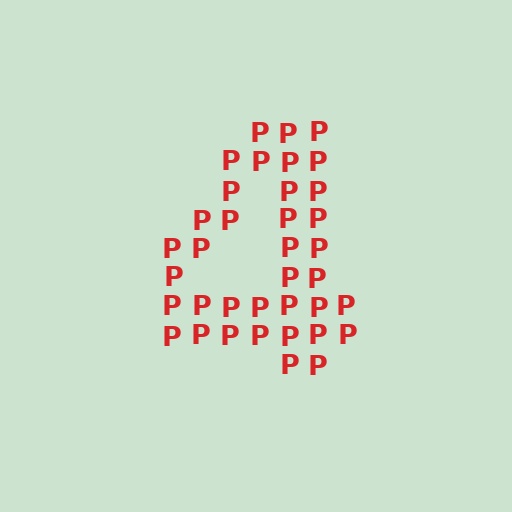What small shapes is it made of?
It is made of small letter P's.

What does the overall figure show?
The overall figure shows the digit 4.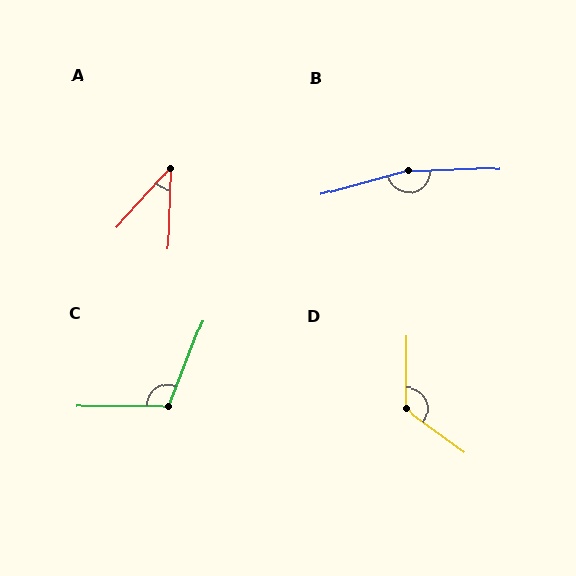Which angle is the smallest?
A, at approximately 40 degrees.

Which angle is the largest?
B, at approximately 167 degrees.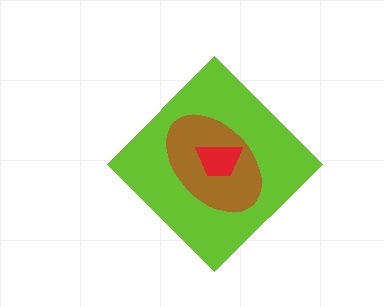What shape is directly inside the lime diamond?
The brown ellipse.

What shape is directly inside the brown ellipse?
The red trapezoid.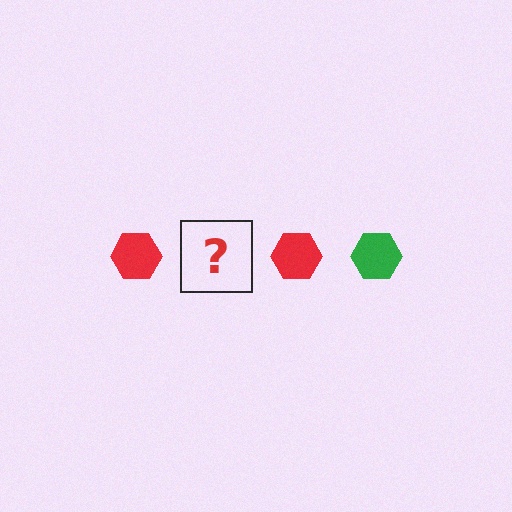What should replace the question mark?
The question mark should be replaced with a green hexagon.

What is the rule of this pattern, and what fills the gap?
The rule is that the pattern cycles through red, green hexagons. The gap should be filled with a green hexagon.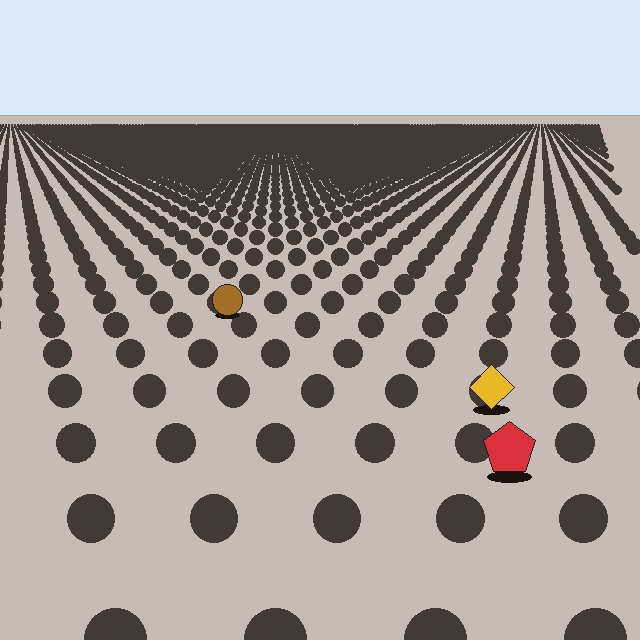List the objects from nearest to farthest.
From nearest to farthest: the red pentagon, the yellow diamond, the brown circle.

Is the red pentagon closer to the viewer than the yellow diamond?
Yes. The red pentagon is closer — you can tell from the texture gradient: the ground texture is coarser near it.